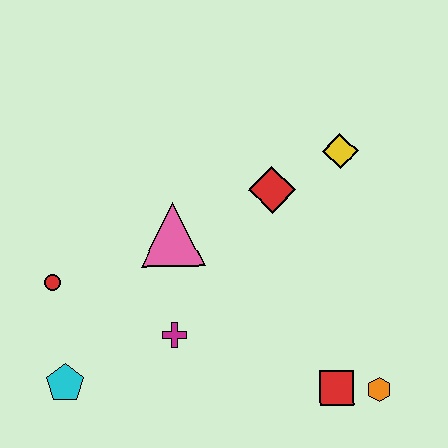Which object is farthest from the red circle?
The orange hexagon is farthest from the red circle.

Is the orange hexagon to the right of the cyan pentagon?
Yes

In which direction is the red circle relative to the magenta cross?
The red circle is to the left of the magenta cross.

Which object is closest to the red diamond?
The yellow diamond is closest to the red diamond.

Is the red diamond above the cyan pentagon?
Yes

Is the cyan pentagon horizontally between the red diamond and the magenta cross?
No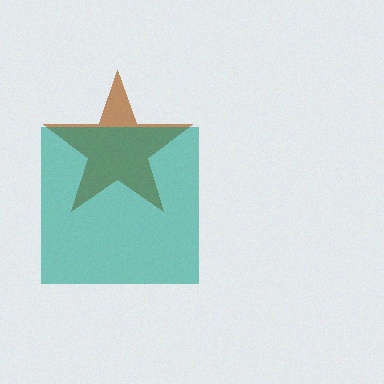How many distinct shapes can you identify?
There are 2 distinct shapes: a brown star, a teal square.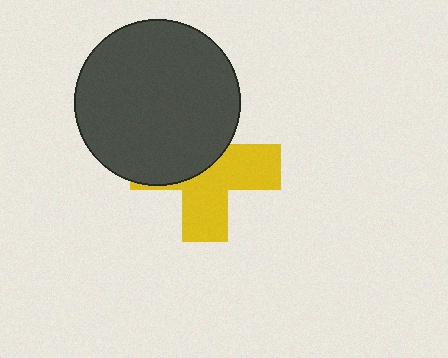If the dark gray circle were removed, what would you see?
You would see the complete yellow cross.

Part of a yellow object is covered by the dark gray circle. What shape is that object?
It is a cross.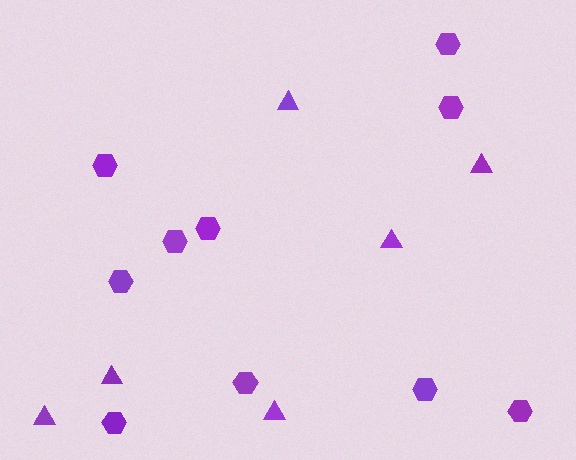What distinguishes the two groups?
There are 2 groups: one group of triangles (6) and one group of hexagons (10).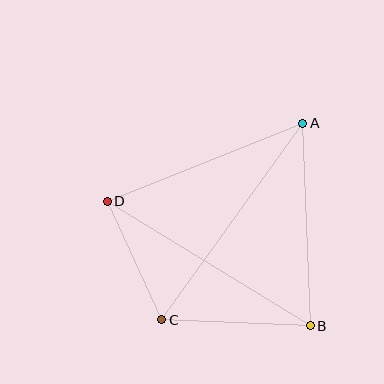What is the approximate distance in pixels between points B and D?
The distance between B and D is approximately 238 pixels.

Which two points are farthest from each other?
Points A and C are farthest from each other.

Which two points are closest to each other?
Points C and D are closest to each other.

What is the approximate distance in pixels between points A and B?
The distance between A and B is approximately 202 pixels.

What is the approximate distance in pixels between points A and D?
The distance between A and D is approximately 211 pixels.